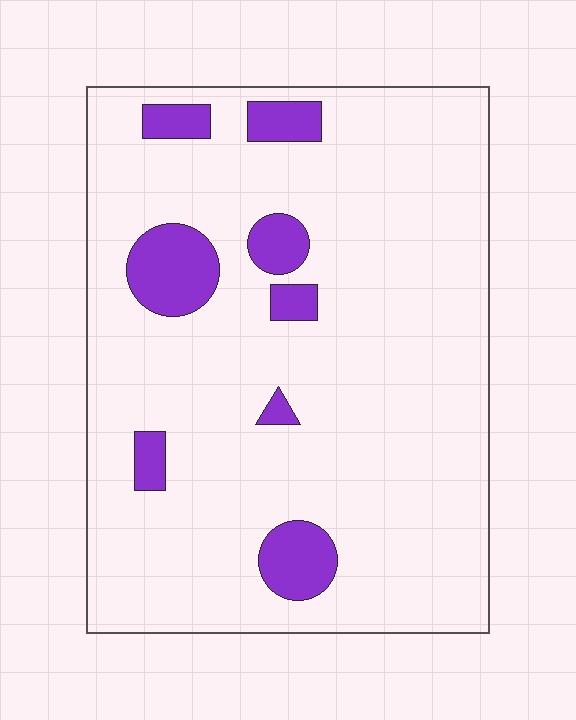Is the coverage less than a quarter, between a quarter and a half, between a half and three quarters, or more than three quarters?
Less than a quarter.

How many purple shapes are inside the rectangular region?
8.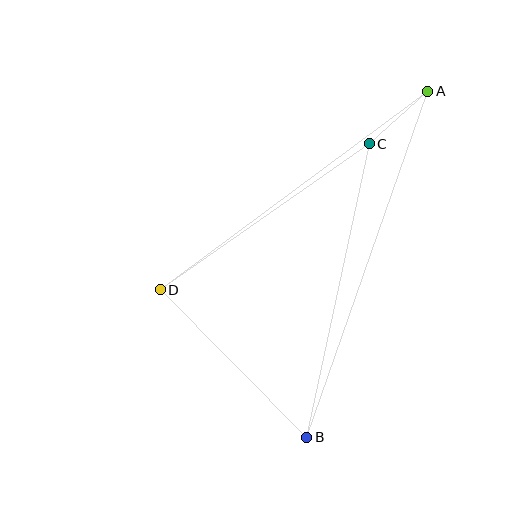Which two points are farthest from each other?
Points A and B are farthest from each other.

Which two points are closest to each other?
Points A and C are closest to each other.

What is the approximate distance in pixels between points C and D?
The distance between C and D is approximately 255 pixels.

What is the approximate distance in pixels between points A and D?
The distance between A and D is approximately 333 pixels.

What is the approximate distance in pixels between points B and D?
The distance between B and D is approximately 208 pixels.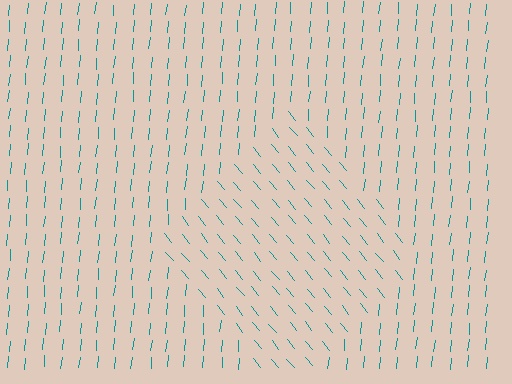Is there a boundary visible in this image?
Yes, there is a texture boundary formed by a change in line orientation.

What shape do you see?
I see a diamond.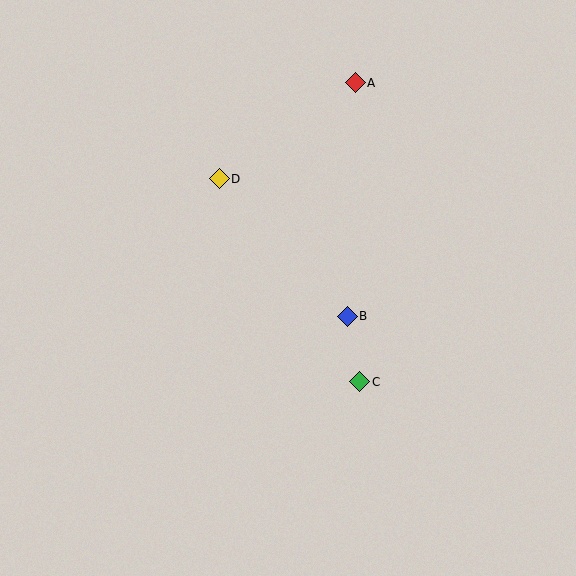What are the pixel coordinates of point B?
Point B is at (347, 316).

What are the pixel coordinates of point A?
Point A is at (355, 83).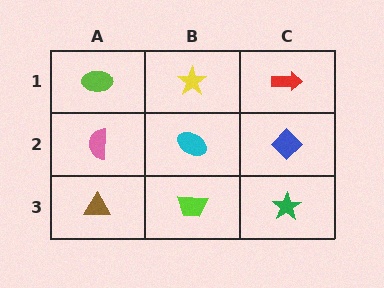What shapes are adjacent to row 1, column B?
A cyan ellipse (row 2, column B), a lime ellipse (row 1, column A), a red arrow (row 1, column C).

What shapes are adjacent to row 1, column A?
A pink semicircle (row 2, column A), a yellow star (row 1, column B).